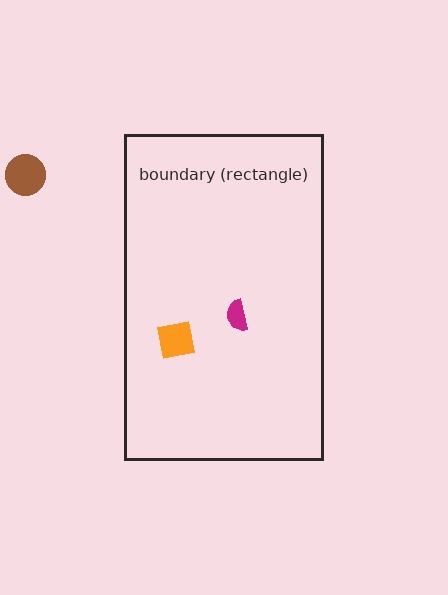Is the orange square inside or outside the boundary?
Inside.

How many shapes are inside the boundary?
2 inside, 1 outside.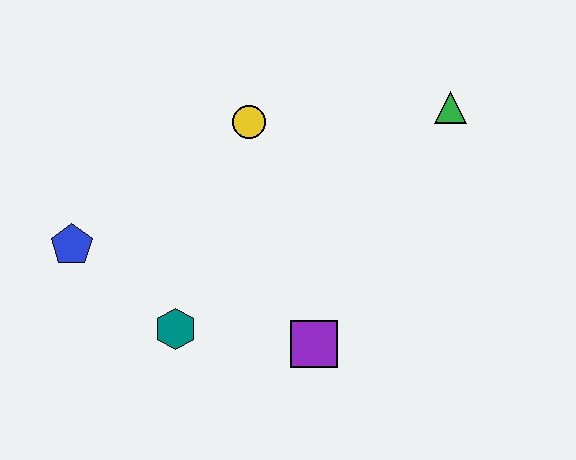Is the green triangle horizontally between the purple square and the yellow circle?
No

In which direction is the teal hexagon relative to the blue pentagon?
The teal hexagon is to the right of the blue pentagon.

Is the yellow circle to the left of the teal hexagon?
No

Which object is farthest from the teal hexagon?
The green triangle is farthest from the teal hexagon.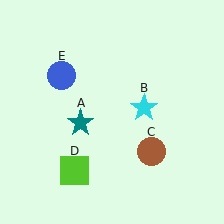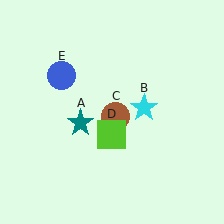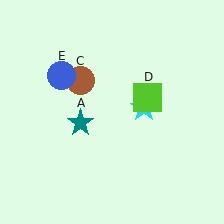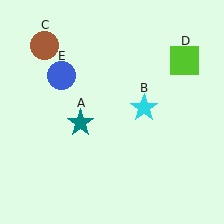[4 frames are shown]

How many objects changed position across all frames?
2 objects changed position: brown circle (object C), lime square (object D).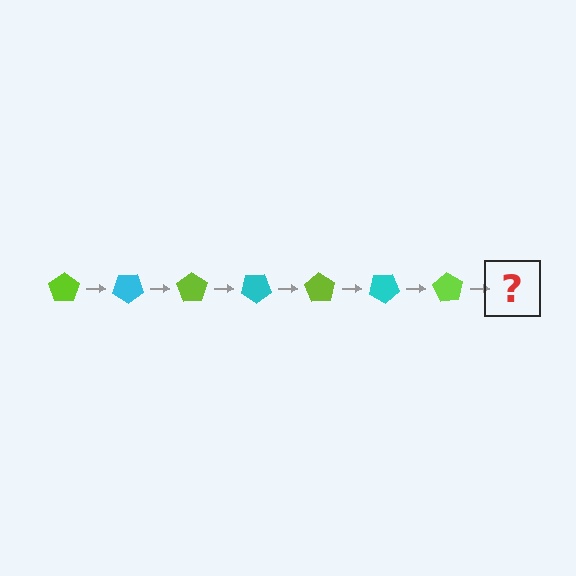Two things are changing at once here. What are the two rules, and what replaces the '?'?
The two rules are that it rotates 35 degrees each step and the color cycles through lime and cyan. The '?' should be a cyan pentagon, rotated 245 degrees from the start.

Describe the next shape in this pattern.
It should be a cyan pentagon, rotated 245 degrees from the start.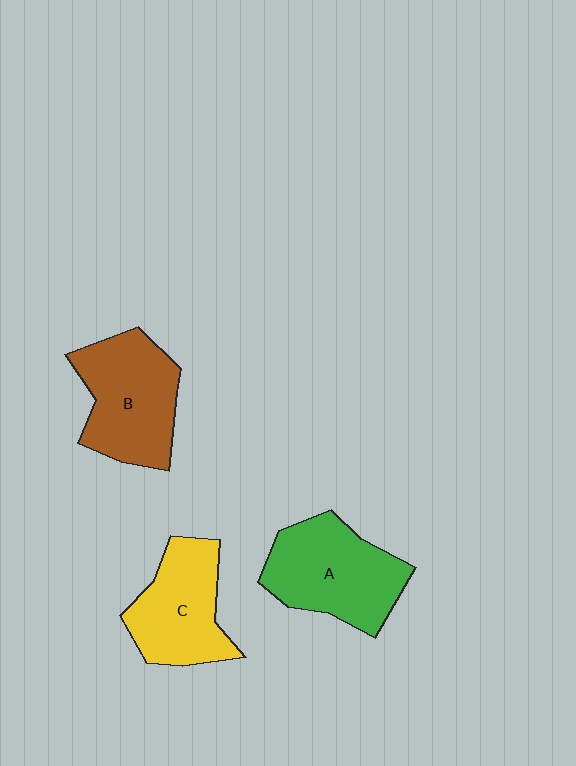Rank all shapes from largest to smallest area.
From largest to smallest: A (green), B (brown), C (yellow).